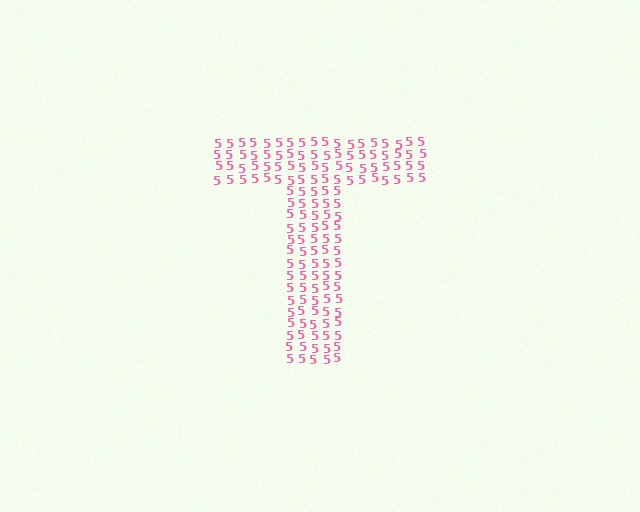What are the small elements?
The small elements are digit 5's.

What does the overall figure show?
The overall figure shows the letter T.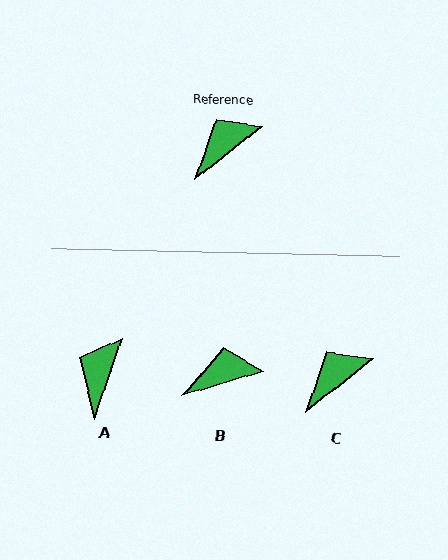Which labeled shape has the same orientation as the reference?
C.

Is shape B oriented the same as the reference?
No, it is off by about 21 degrees.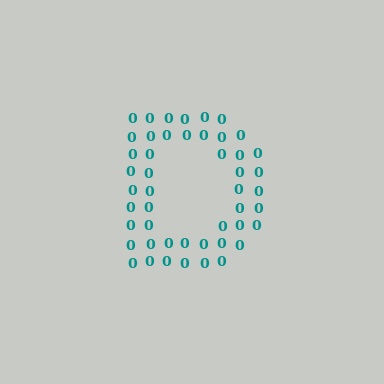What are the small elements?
The small elements are digit 0's.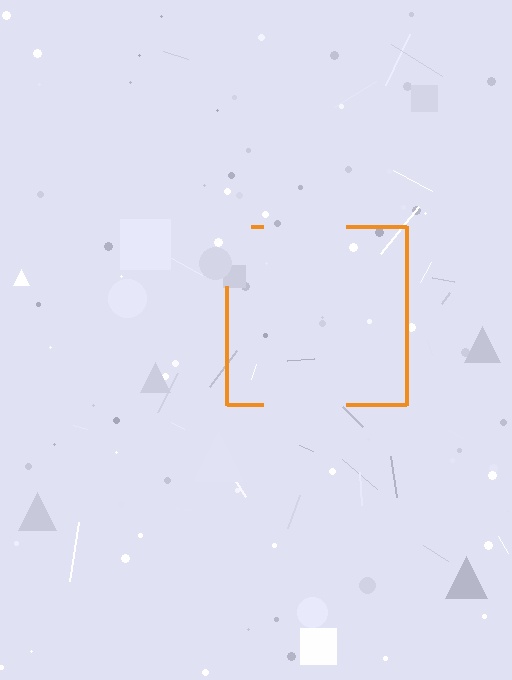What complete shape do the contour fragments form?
The contour fragments form a square.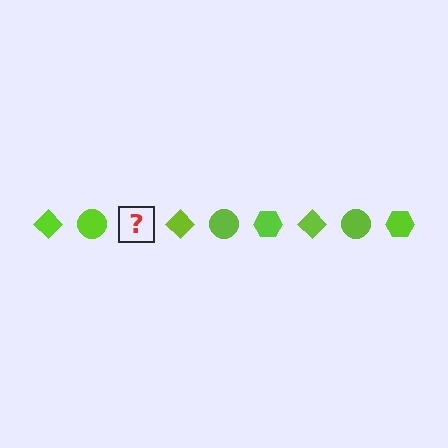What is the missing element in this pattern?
The missing element is a lime hexagon.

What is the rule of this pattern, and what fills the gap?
The rule is that the pattern cycles through diamond, circle, hexagon shapes in lime. The gap should be filled with a lime hexagon.